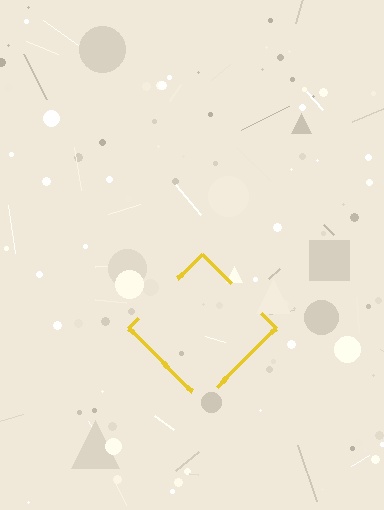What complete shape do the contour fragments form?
The contour fragments form a diamond.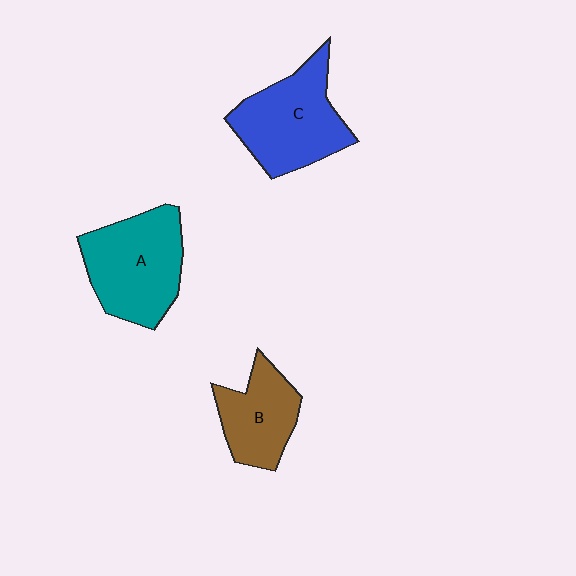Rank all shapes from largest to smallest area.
From largest to smallest: A (teal), C (blue), B (brown).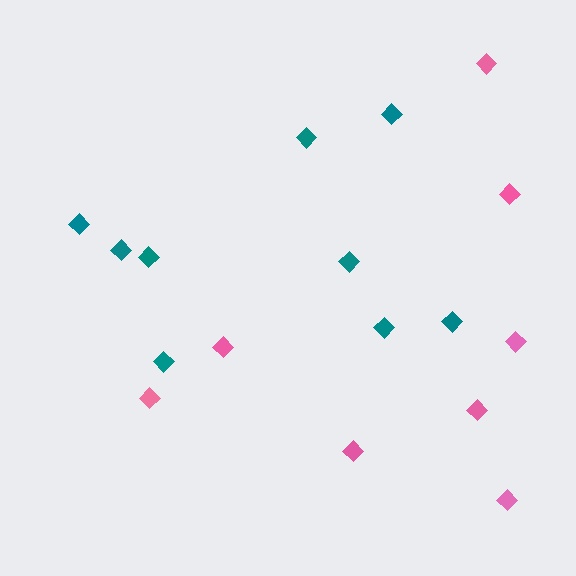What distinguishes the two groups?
There are 2 groups: one group of teal diamonds (9) and one group of pink diamonds (8).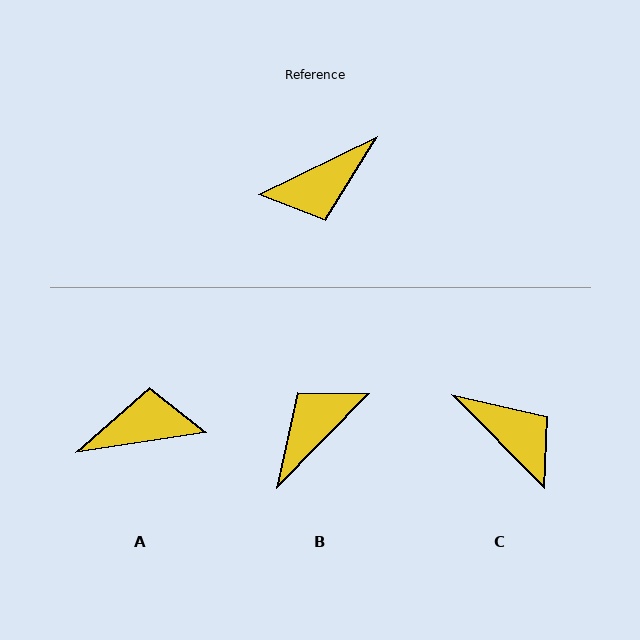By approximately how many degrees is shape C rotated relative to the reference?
Approximately 108 degrees counter-clockwise.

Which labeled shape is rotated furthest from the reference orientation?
A, about 163 degrees away.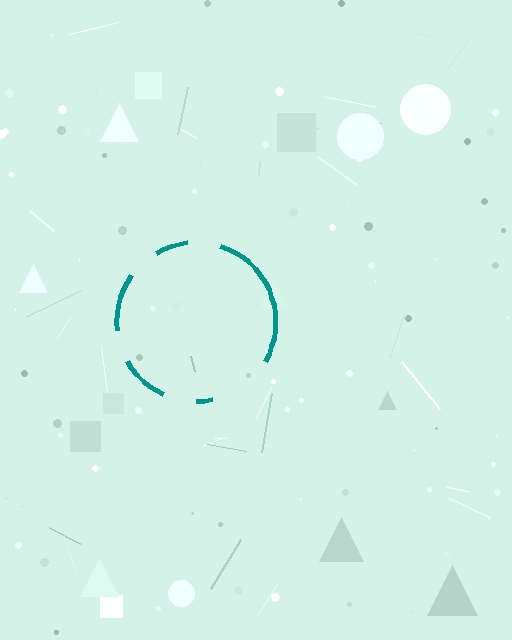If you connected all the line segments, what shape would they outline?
They would outline a circle.